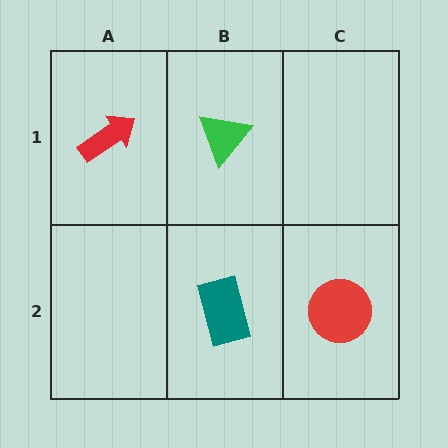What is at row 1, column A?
A red arrow.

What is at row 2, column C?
A red circle.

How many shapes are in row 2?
2 shapes.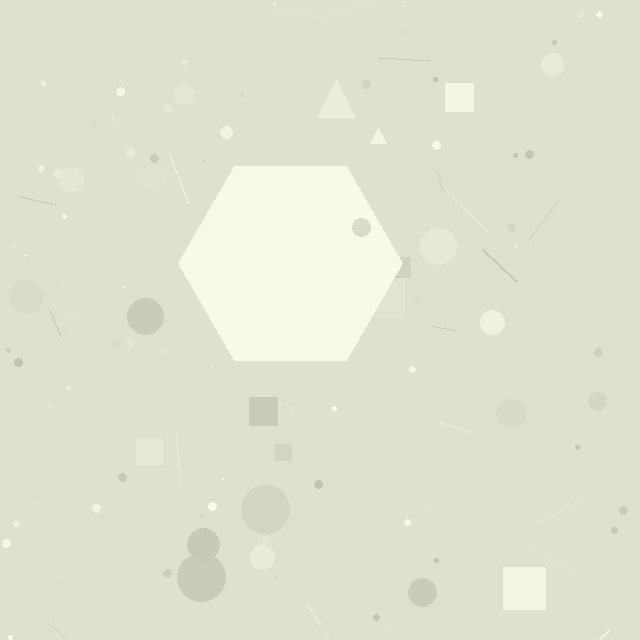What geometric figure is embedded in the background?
A hexagon is embedded in the background.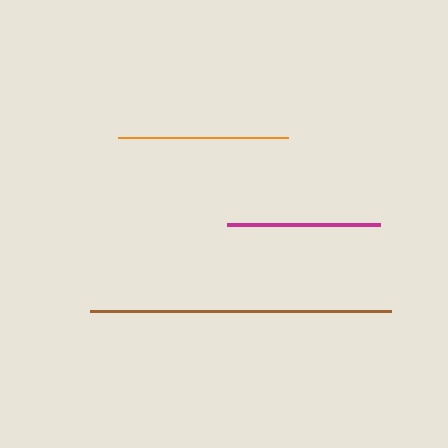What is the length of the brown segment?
The brown segment is approximately 302 pixels long.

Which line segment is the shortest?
The magenta line is the shortest at approximately 152 pixels.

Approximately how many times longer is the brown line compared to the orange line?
The brown line is approximately 1.8 times the length of the orange line.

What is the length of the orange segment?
The orange segment is approximately 170 pixels long.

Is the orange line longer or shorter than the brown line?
The brown line is longer than the orange line.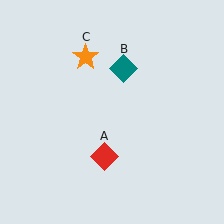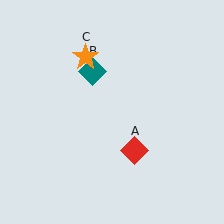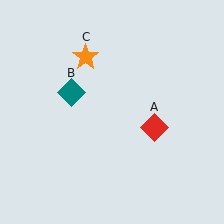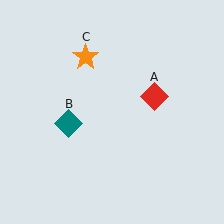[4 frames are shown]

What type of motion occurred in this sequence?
The red diamond (object A), teal diamond (object B) rotated counterclockwise around the center of the scene.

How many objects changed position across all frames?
2 objects changed position: red diamond (object A), teal diamond (object B).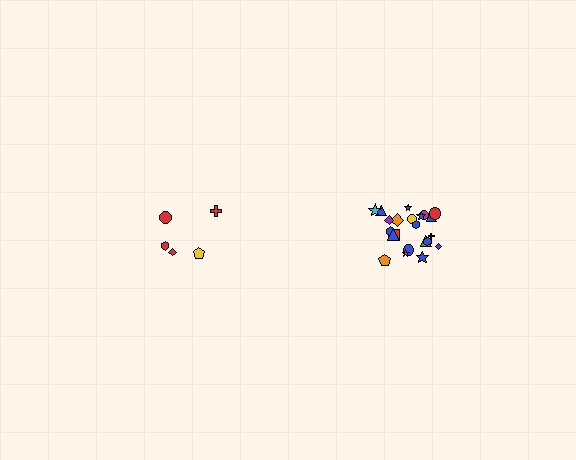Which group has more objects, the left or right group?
The right group.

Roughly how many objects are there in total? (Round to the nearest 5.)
Roughly 25 objects in total.